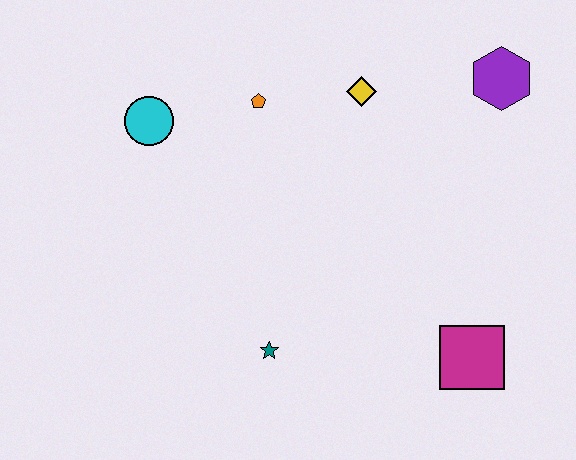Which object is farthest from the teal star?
The purple hexagon is farthest from the teal star.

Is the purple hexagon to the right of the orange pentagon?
Yes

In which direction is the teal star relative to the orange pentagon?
The teal star is below the orange pentagon.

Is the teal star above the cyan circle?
No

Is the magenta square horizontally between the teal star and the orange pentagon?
No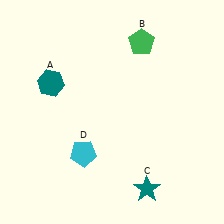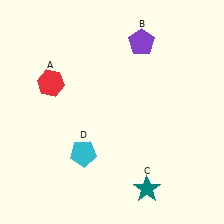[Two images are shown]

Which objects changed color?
A changed from teal to red. B changed from green to purple.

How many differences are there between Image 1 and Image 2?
There are 2 differences between the two images.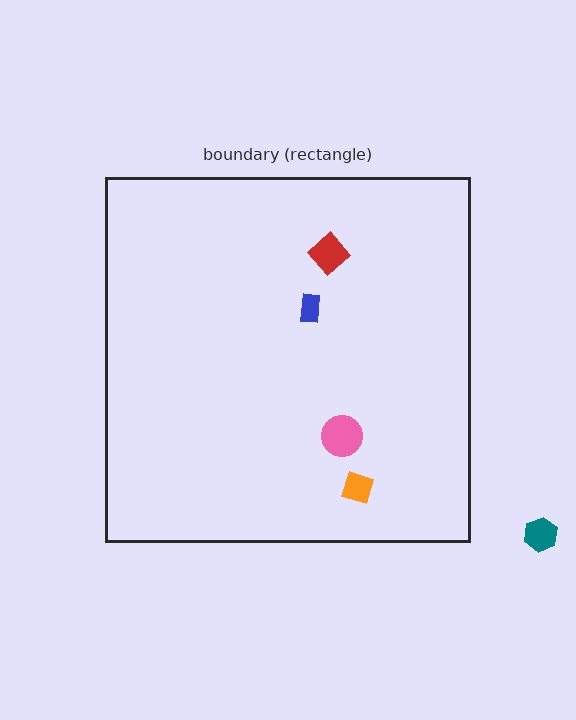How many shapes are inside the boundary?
4 inside, 1 outside.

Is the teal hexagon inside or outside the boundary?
Outside.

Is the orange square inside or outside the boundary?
Inside.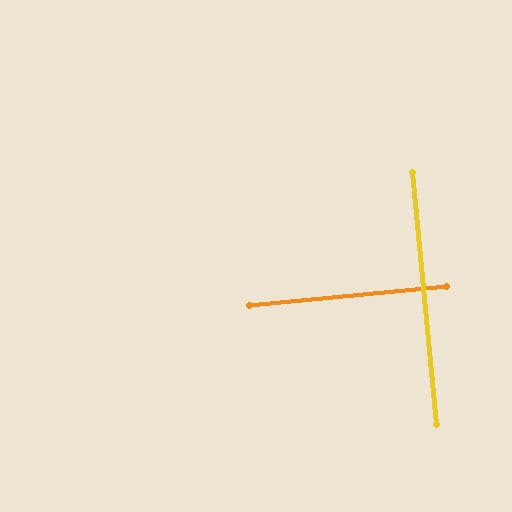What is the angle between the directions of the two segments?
Approximately 90 degrees.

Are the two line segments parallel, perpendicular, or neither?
Perpendicular — they meet at approximately 90°.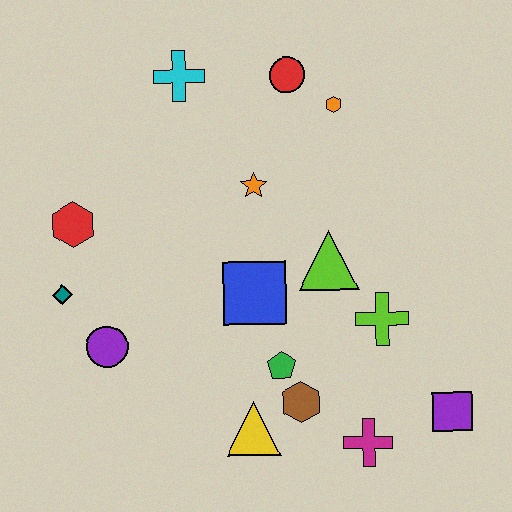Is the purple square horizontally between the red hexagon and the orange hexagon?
No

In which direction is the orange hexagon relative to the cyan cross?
The orange hexagon is to the right of the cyan cross.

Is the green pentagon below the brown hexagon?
No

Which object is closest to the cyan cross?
The red circle is closest to the cyan cross.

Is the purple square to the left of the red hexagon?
No